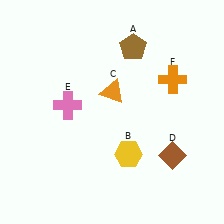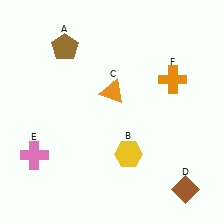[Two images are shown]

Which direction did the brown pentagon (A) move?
The brown pentagon (A) moved left.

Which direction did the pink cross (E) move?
The pink cross (E) moved down.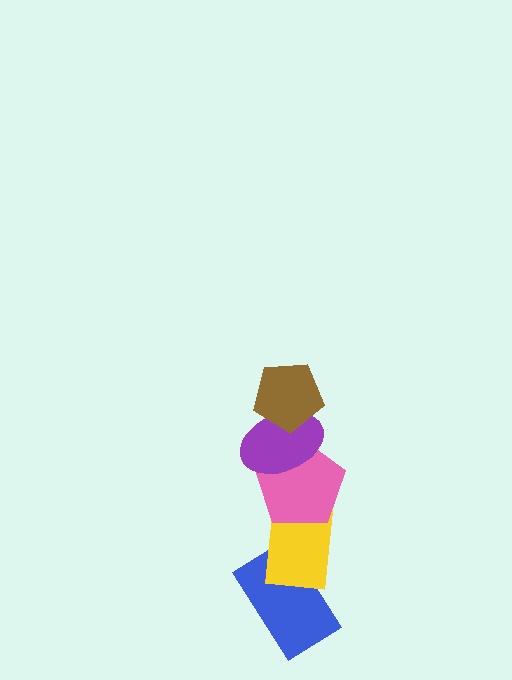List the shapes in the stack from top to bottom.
From top to bottom: the brown pentagon, the purple ellipse, the pink pentagon, the yellow rectangle, the blue rectangle.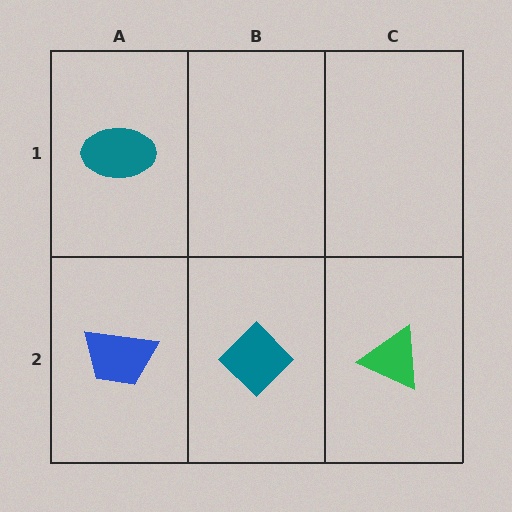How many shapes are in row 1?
1 shape.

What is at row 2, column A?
A blue trapezoid.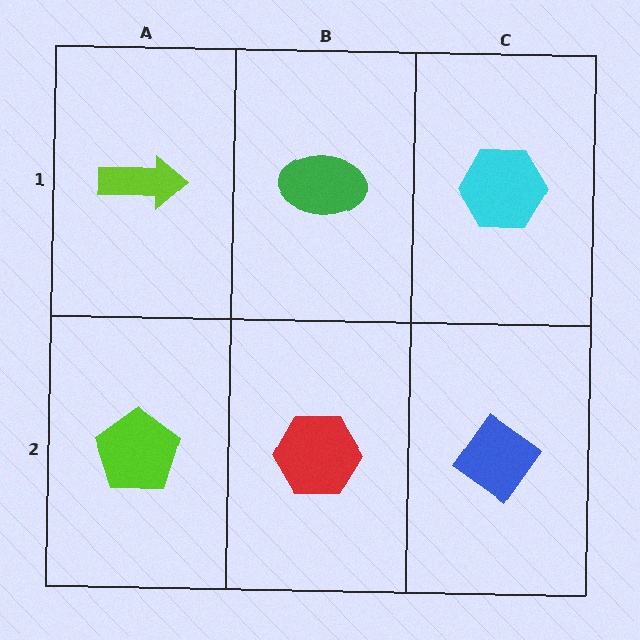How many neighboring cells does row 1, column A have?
2.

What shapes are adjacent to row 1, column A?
A lime pentagon (row 2, column A), a green ellipse (row 1, column B).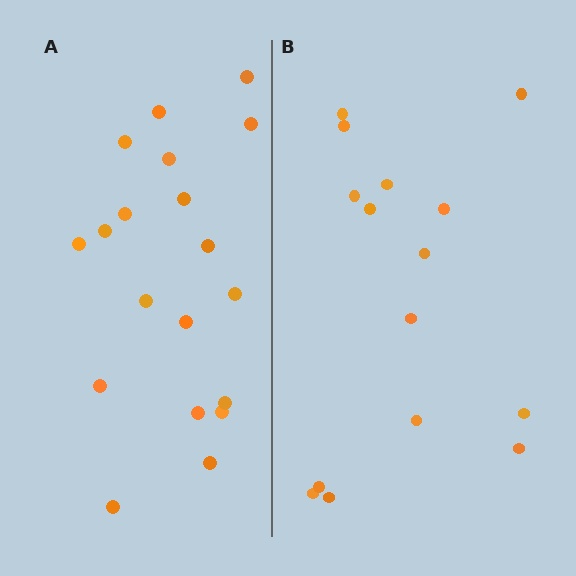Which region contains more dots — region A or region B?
Region A (the left region) has more dots.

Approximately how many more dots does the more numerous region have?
Region A has about 4 more dots than region B.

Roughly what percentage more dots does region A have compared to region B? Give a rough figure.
About 25% more.